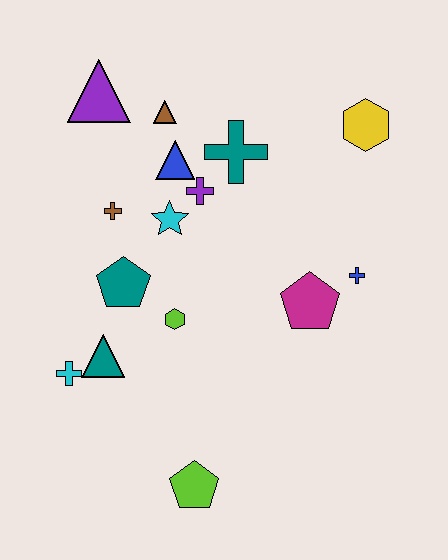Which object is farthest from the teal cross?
The lime pentagon is farthest from the teal cross.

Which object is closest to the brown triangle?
The blue triangle is closest to the brown triangle.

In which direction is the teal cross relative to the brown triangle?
The teal cross is to the right of the brown triangle.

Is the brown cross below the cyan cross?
No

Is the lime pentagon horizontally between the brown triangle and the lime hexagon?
No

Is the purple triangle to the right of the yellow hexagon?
No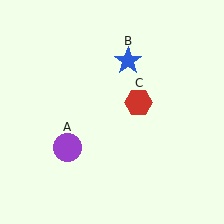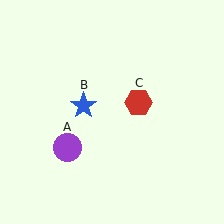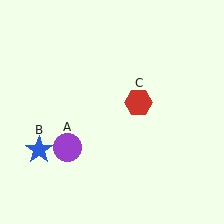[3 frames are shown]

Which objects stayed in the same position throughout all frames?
Purple circle (object A) and red hexagon (object C) remained stationary.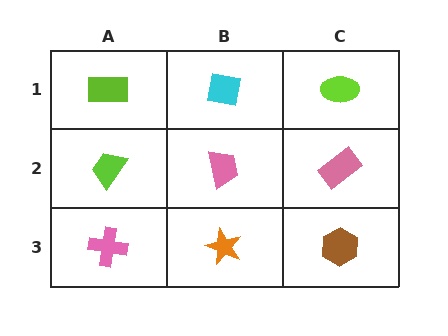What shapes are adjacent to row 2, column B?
A cyan square (row 1, column B), an orange star (row 3, column B), a lime trapezoid (row 2, column A), a pink rectangle (row 2, column C).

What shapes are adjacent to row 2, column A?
A lime rectangle (row 1, column A), a pink cross (row 3, column A), a pink trapezoid (row 2, column B).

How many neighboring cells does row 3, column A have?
2.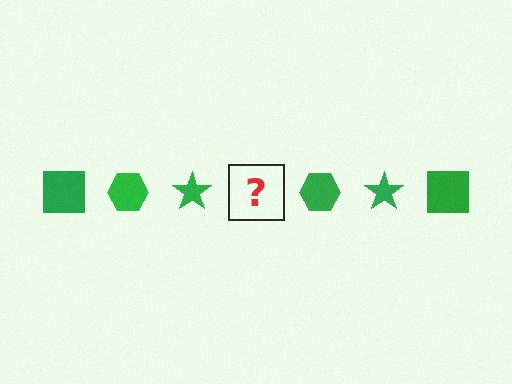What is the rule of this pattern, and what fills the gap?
The rule is that the pattern cycles through square, hexagon, star shapes in green. The gap should be filled with a green square.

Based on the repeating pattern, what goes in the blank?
The blank should be a green square.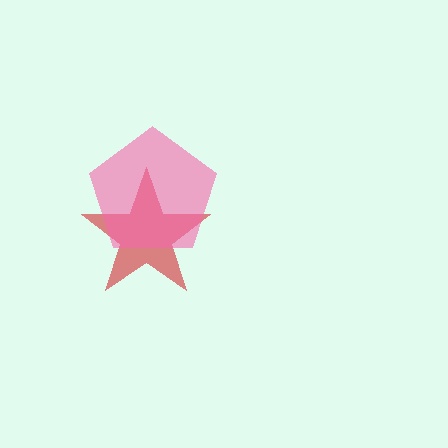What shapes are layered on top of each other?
The layered shapes are: a red star, a pink pentagon.